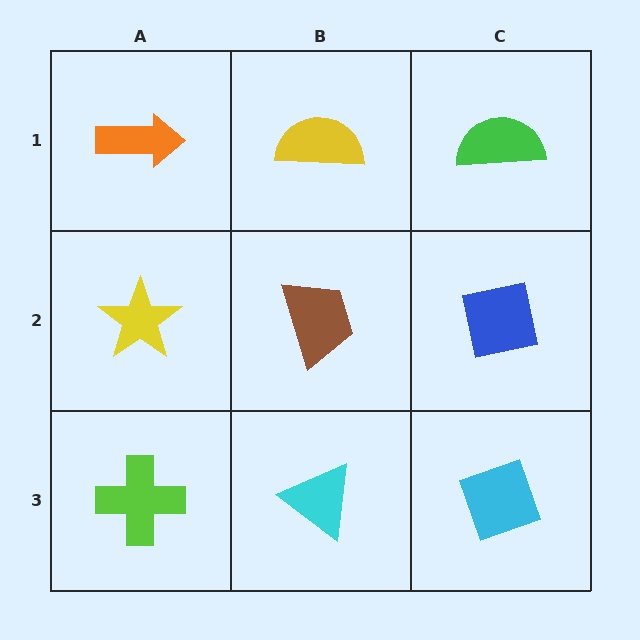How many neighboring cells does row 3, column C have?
2.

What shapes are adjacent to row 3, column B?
A brown trapezoid (row 2, column B), a lime cross (row 3, column A), a cyan diamond (row 3, column C).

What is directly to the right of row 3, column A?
A cyan triangle.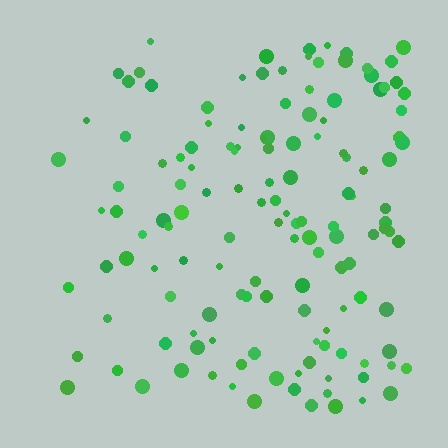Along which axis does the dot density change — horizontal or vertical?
Horizontal.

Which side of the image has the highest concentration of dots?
The right.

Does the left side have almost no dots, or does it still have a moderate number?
Still a moderate number, just noticeably fewer than the right.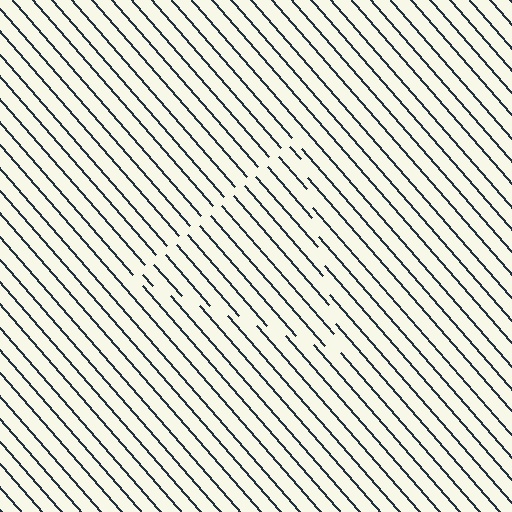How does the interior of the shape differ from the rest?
The interior of the shape contains the same grating, shifted by half a period — the contour is defined by the phase discontinuity where line-ends from the inner and outer gratings abut.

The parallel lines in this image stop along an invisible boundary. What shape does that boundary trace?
An illusory triangle. The interior of the shape contains the same grating, shifted by half a period — the contour is defined by the phase discontinuity where line-ends from the inner and outer gratings abut.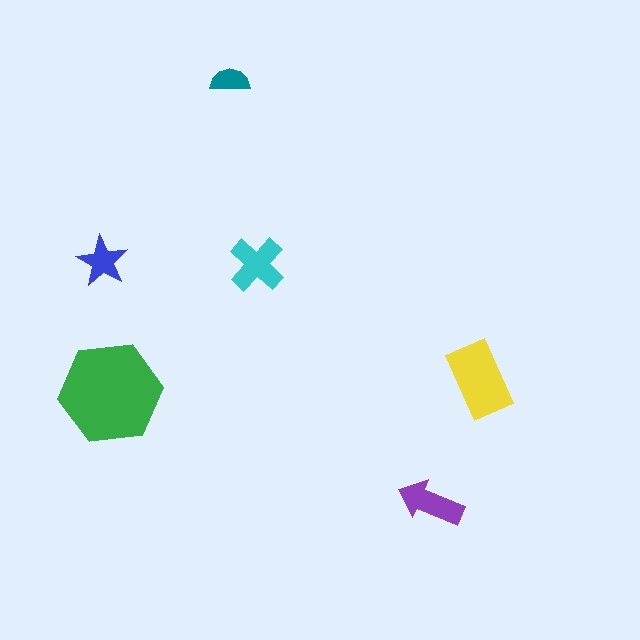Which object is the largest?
The green hexagon.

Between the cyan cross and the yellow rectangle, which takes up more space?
The yellow rectangle.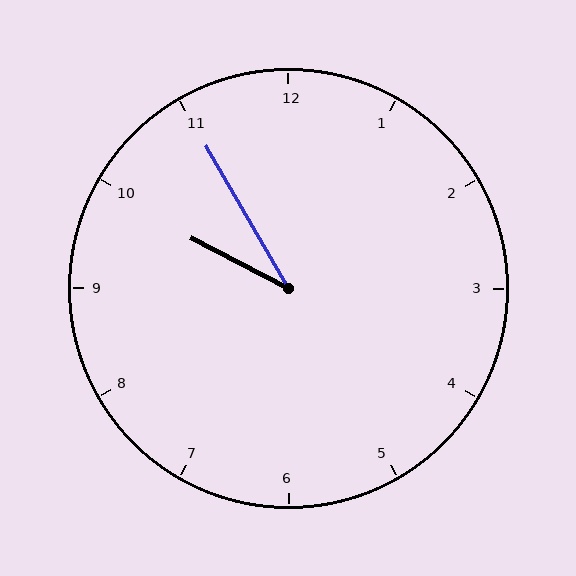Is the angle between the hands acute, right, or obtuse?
It is acute.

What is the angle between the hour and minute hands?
Approximately 32 degrees.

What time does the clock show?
9:55.